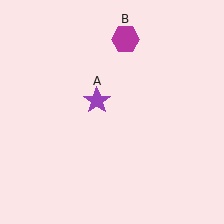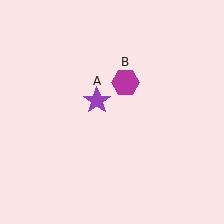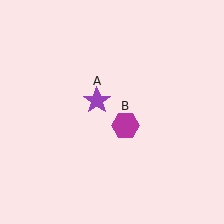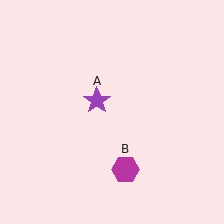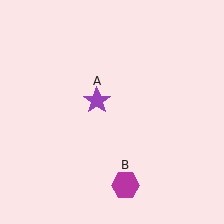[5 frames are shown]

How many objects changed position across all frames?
1 object changed position: magenta hexagon (object B).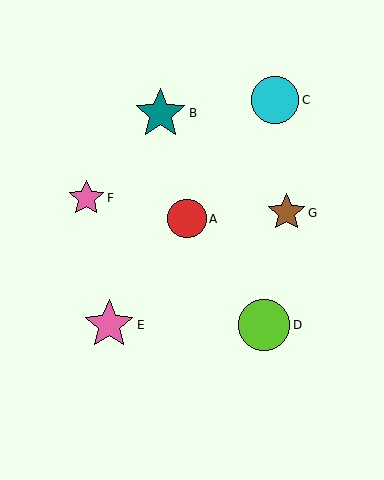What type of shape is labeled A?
Shape A is a red circle.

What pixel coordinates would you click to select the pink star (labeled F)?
Click at (86, 198) to select the pink star F.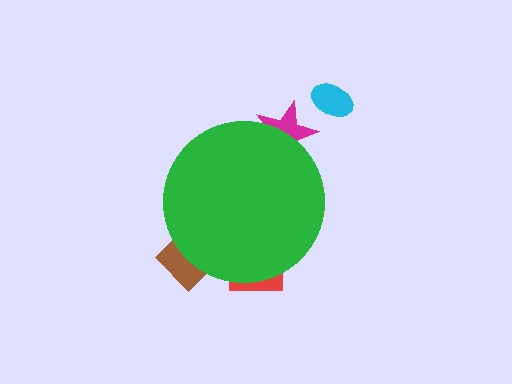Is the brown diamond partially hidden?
Yes, the brown diamond is partially hidden behind the green circle.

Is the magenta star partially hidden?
Yes, the magenta star is partially hidden behind the green circle.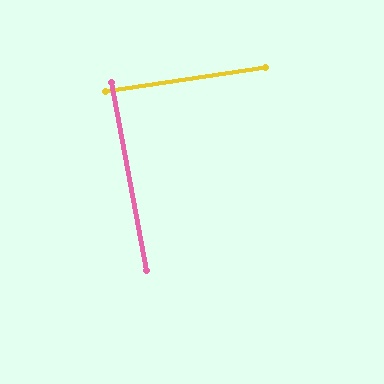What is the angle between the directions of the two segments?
Approximately 88 degrees.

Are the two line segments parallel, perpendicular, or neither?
Perpendicular — they meet at approximately 88°.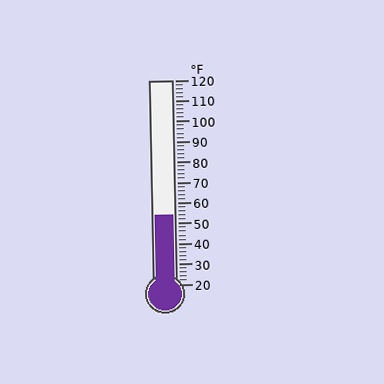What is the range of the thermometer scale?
The thermometer scale ranges from 20°F to 120°F.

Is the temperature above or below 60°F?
The temperature is below 60°F.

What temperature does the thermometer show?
The thermometer shows approximately 54°F.